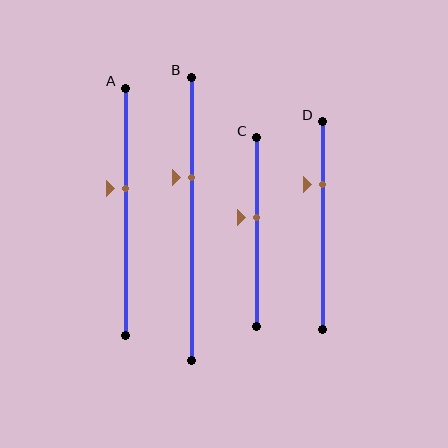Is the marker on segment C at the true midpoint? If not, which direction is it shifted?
No, the marker on segment C is shifted upward by about 8% of the segment length.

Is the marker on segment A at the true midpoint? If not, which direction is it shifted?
No, the marker on segment A is shifted upward by about 9% of the segment length.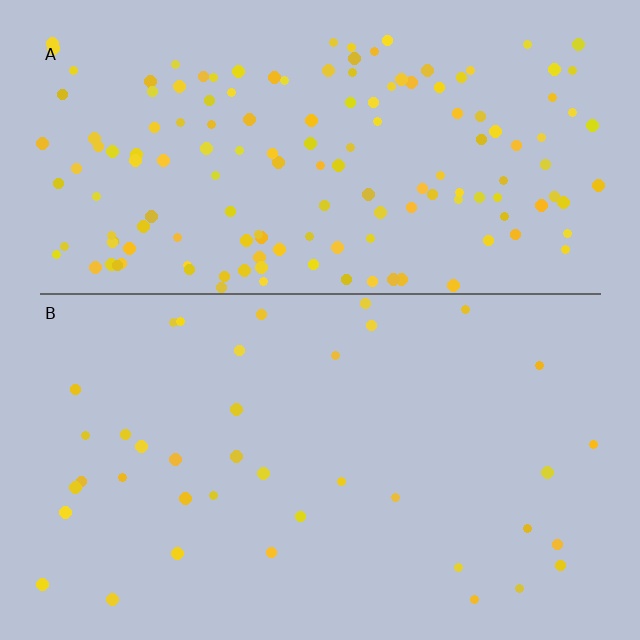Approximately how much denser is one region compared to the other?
Approximately 4.0× — region A over region B.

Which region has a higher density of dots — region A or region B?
A (the top).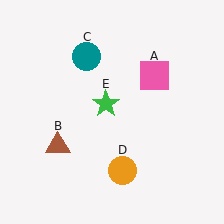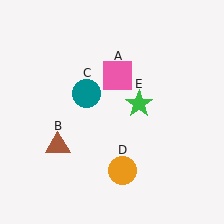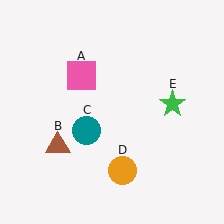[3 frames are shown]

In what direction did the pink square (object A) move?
The pink square (object A) moved left.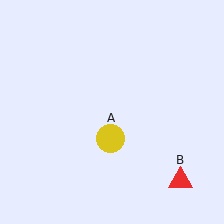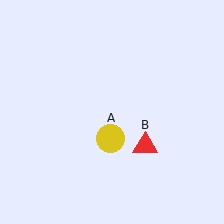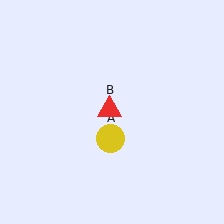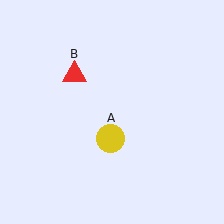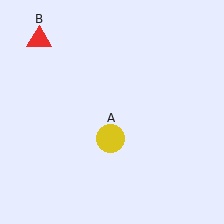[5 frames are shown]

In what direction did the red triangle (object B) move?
The red triangle (object B) moved up and to the left.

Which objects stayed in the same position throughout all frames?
Yellow circle (object A) remained stationary.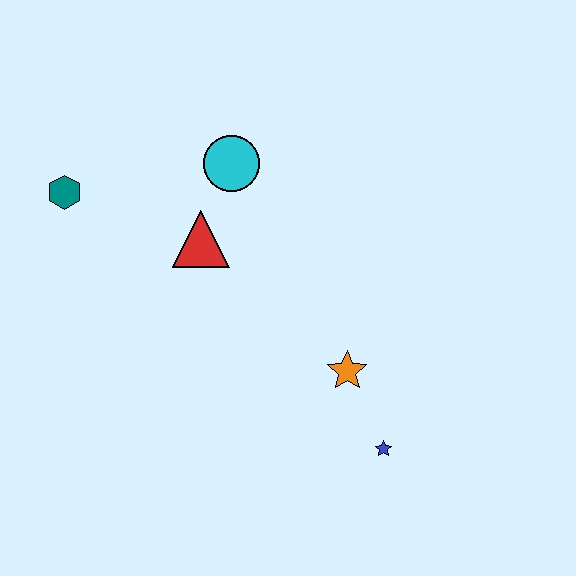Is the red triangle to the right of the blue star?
No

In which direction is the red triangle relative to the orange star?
The red triangle is to the left of the orange star.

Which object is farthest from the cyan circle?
The blue star is farthest from the cyan circle.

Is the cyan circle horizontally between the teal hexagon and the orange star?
Yes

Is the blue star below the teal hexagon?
Yes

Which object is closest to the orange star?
The blue star is closest to the orange star.